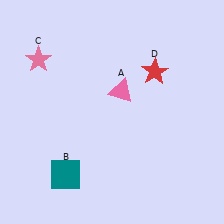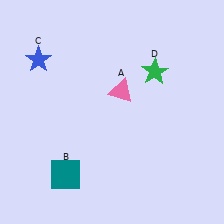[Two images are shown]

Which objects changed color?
C changed from pink to blue. D changed from red to green.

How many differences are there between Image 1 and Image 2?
There are 2 differences between the two images.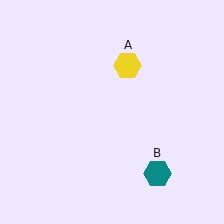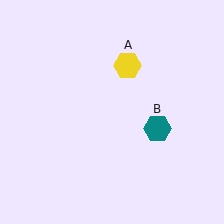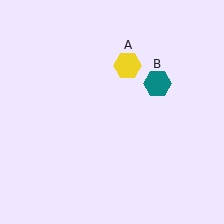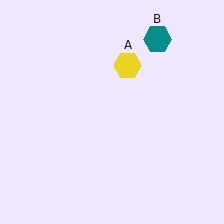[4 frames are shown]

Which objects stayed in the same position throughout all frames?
Yellow hexagon (object A) remained stationary.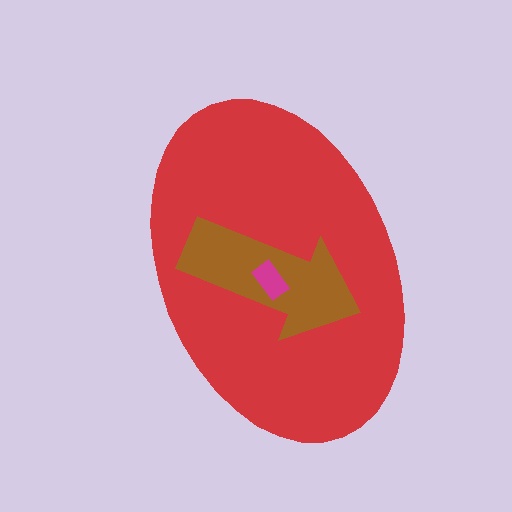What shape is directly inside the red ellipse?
The brown arrow.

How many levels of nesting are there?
3.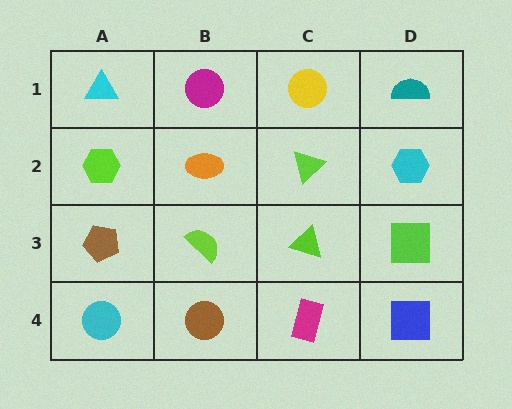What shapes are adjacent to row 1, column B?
An orange ellipse (row 2, column B), a cyan triangle (row 1, column A), a yellow circle (row 1, column C).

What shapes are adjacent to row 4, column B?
A lime semicircle (row 3, column B), a cyan circle (row 4, column A), a magenta rectangle (row 4, column C).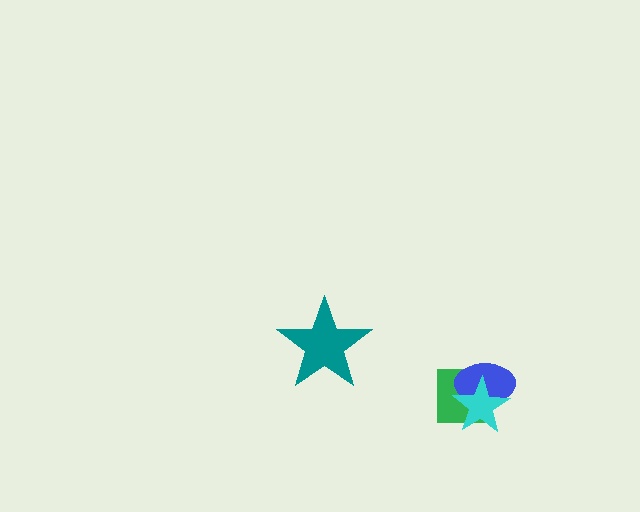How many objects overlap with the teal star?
0 objects overlap with the teal star.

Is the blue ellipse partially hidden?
Yes, it is partially covered by another shape.